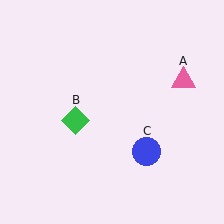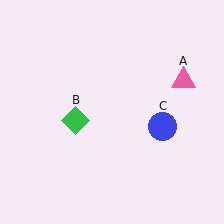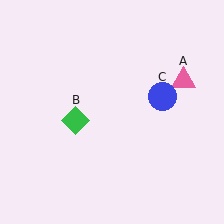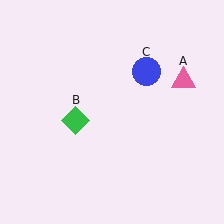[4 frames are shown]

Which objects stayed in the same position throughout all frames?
Pink triangle (object A) and green diamond (object B) remained stationary.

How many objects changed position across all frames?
1 object changed position: blue circle (object C).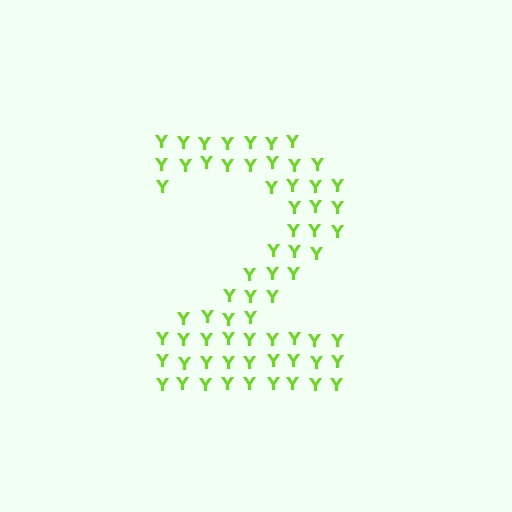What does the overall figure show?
The overall figure shows the digit 2.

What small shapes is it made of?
It is made of small letter Y's.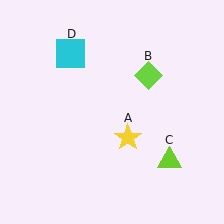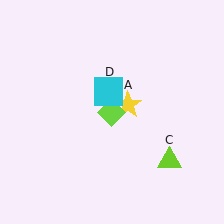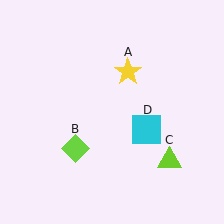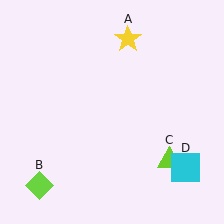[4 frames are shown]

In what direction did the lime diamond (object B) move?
The lime diamond (object B) moved down and to the left.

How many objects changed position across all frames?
3 objects changed position: yellow star (object A), lime diamond (object B), cyan square (object D).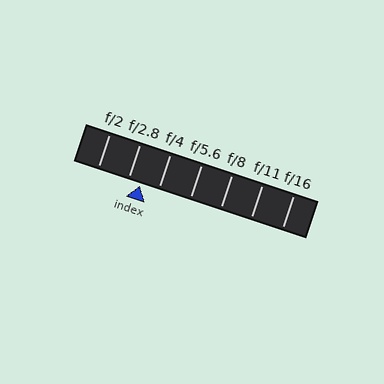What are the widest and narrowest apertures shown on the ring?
The widest aperture shown is f/2 and the narrowest is f/16.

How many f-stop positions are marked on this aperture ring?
There are 7 f-stop positions marked.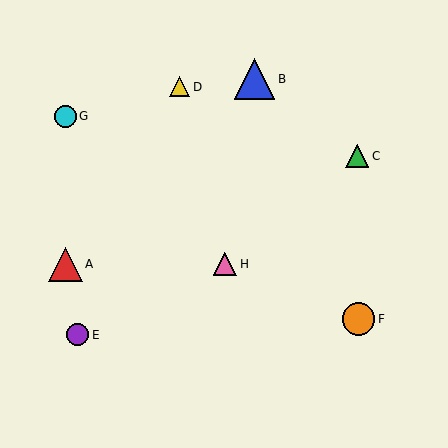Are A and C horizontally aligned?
No, A is at y≈264 and C is at y≈156.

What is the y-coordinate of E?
Object E is at y≈335.